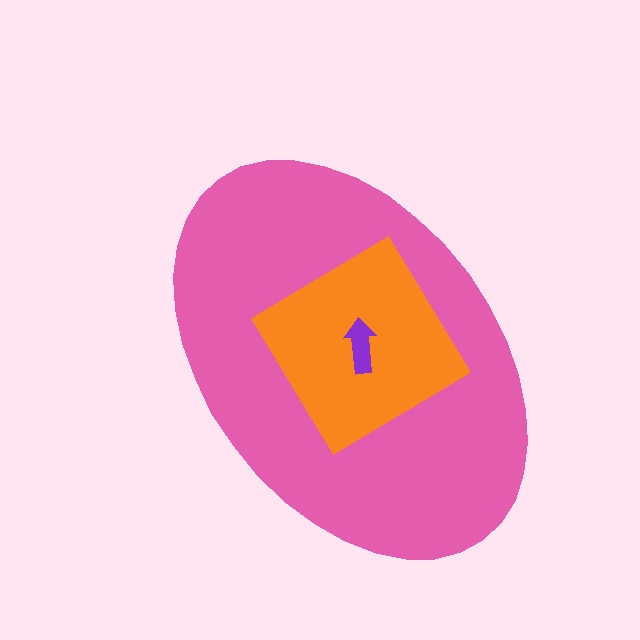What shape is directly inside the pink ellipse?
The orange diamond.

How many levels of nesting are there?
3.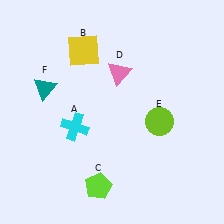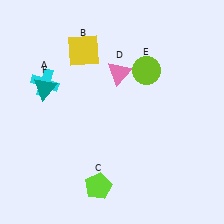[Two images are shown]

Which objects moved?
The objects that moved are: the cyan cross (A), the lime circle (E).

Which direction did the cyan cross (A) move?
The cyan cross (A) moved up.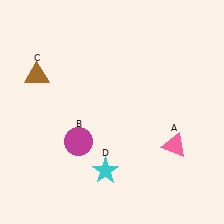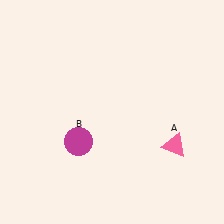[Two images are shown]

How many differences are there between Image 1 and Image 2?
There are 2 differences between the two images.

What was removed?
The cyan star (D), the brown triangle (C) were removed in Image 2.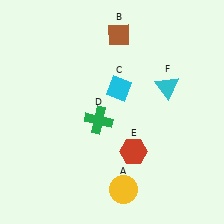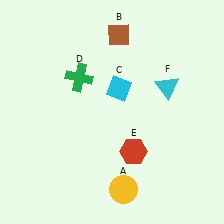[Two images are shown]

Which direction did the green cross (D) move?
The green cross (D) moved up.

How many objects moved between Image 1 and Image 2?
1 object moved between the two images.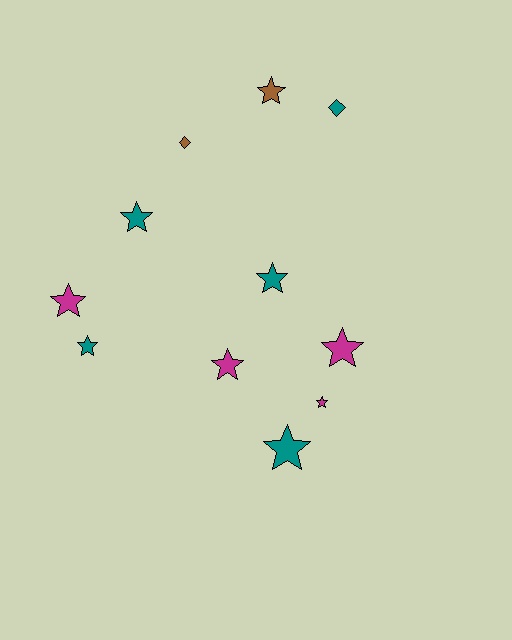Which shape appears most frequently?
Star, with 9 objects.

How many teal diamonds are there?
There is 1 teal diamond.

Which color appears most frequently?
Teal, with 5 objects.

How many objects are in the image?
There are 11 objects.